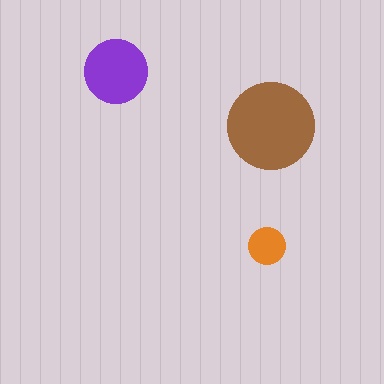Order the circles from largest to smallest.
the brown one, the purple one, the orange one.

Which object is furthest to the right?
The brown circle is rightmost.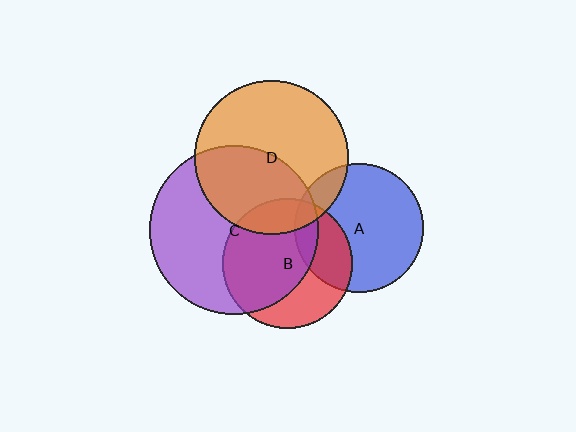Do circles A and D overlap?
Yes.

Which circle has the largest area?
Circle C (purple).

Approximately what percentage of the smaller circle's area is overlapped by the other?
Approximately 15%.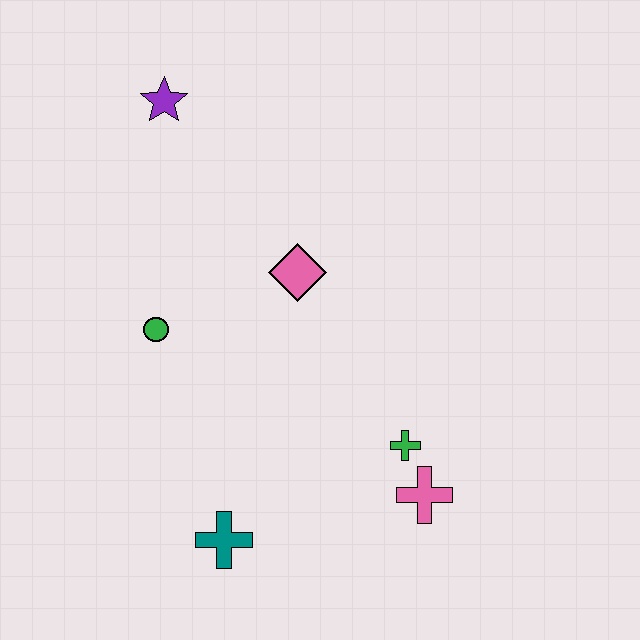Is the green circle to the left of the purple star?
Yes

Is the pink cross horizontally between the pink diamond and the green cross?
No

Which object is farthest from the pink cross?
The purple star is farthest from the pink cross.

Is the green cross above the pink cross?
Yes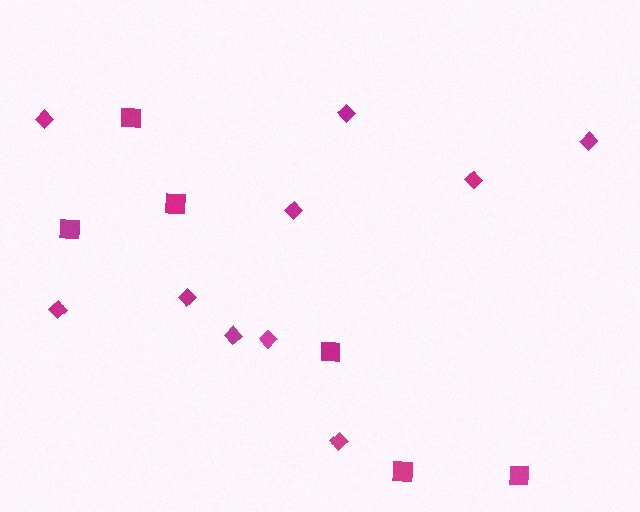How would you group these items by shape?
There are 2 groups: one group of squares (6) and one group of diamonds (10).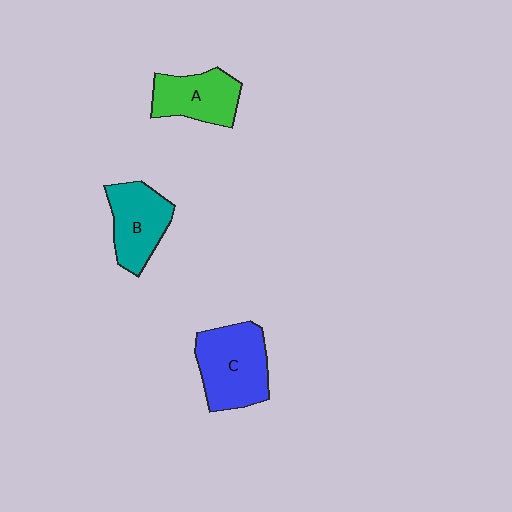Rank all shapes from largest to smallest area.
From largest to smallest: C (blue), B (teal), A (green).